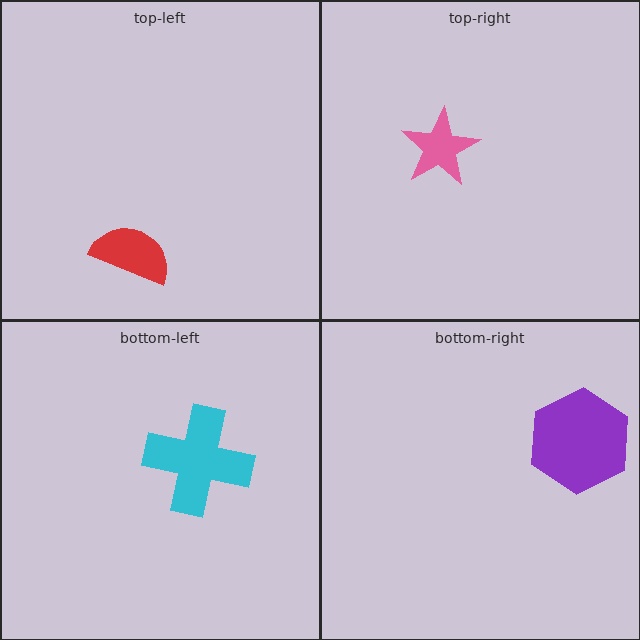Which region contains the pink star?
The top-right region.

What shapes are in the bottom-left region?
The cyan cross.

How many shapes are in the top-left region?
1.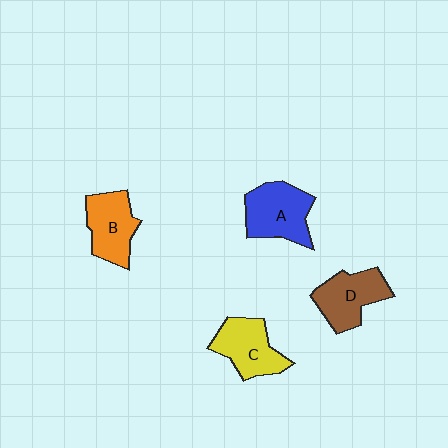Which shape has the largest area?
Shape A (blue).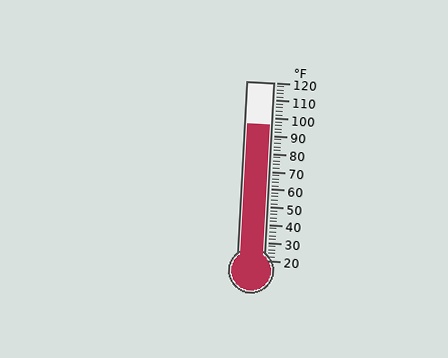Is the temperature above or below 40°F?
The temperature is above 40°F.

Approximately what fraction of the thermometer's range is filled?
The thermometer is filled to approximately 75% of its range.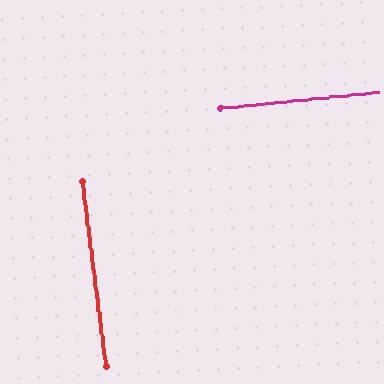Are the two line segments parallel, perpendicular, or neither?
Perpendicular — they meet at approximately 89°.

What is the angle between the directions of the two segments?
Approximately 89 degrees.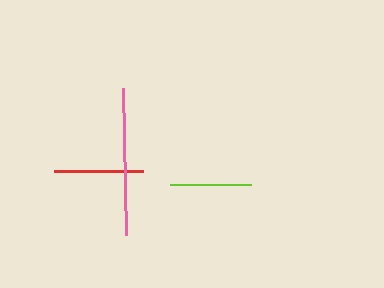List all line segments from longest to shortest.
From longest to shortest: pink, red, lime.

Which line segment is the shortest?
The lime line is the shortest at approximately 81 pixels.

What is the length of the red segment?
The red segment is approximately 89 pixels long.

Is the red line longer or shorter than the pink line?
The pink line is longer than the red line.